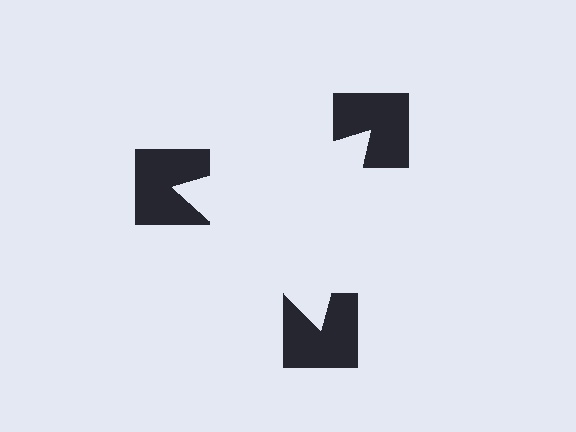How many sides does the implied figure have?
3 sides.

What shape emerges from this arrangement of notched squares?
An illusory triangle — its edges are inferred from the aligned wedge cuts in the notched squares, not physically drawn.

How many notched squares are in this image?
There are 3 — one at each vertex of the illusory triangle.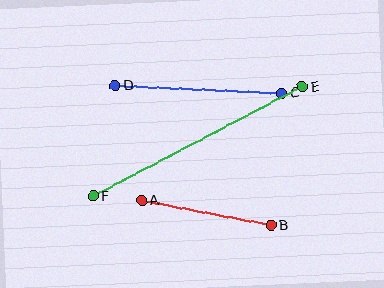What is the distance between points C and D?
The distance is approximately 167 pixels.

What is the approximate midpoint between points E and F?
The midpoint is at approximately (198, 141) pixels.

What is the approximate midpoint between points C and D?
The midpoint is at approximately (198, 90) pixels.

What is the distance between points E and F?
The distance is approximately 236 pixels.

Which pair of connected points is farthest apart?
Points E and F are farthest apart.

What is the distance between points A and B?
The distance is approximately 132 pixels.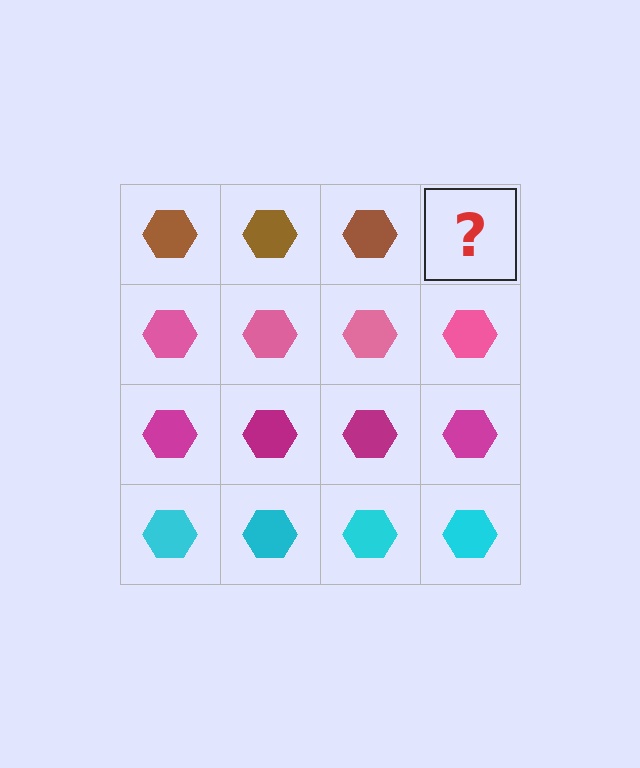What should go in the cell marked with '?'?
The missing cell should contain a brown hexagon.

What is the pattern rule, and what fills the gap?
The rule is that each row has a consistent color. The gap should be filled with a brown hexagon.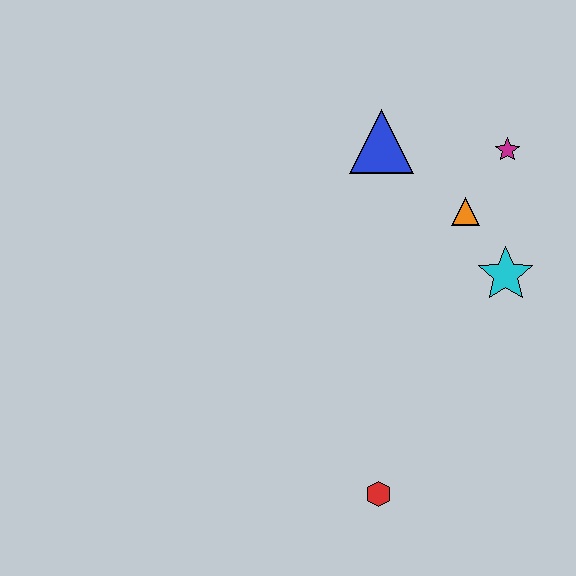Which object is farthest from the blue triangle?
The red hexagon is farthest from the blue triangle.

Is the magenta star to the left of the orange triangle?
No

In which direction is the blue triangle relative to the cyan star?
The blue triangle is above the cyan star.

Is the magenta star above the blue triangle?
No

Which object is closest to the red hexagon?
The cyan star is closest to the red hexagon.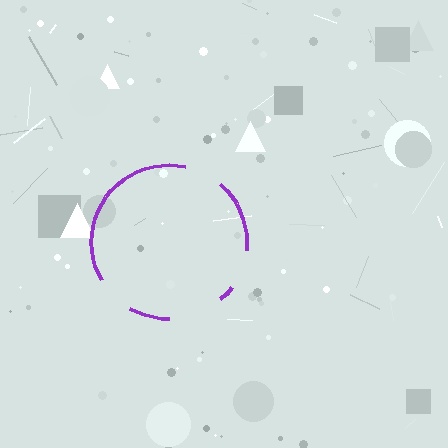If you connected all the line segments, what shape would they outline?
They would outline a circle.